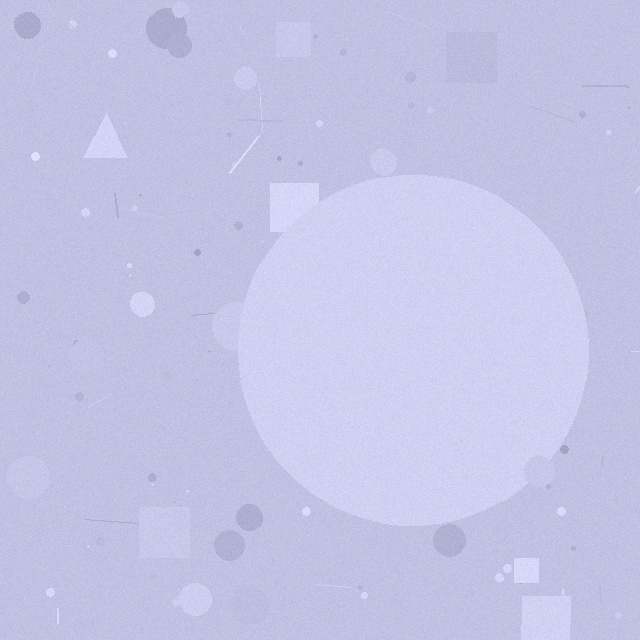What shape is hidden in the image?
A circle is hidden in the image.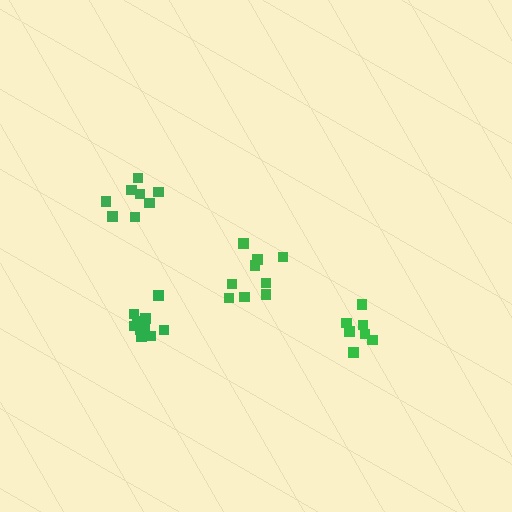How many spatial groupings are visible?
There are 4 spatial groupings.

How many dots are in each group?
Group 1: 7 dots, Group 2: 11 dots, Group 3: 8 dots, Group 4: 10 dots (36 total).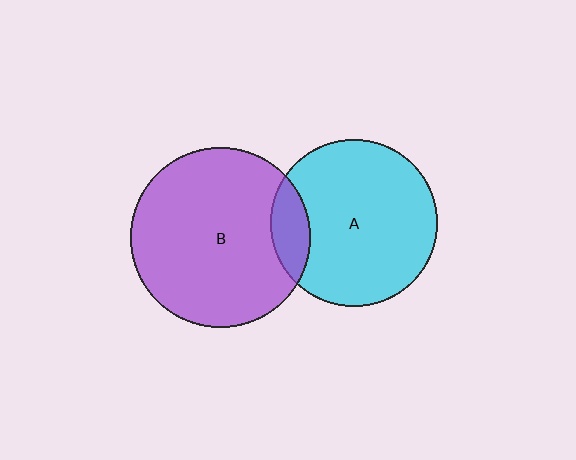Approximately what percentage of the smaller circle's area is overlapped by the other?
Approximately 15%.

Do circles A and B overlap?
Yes.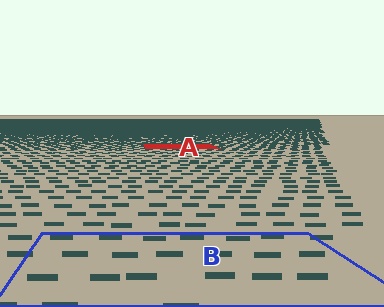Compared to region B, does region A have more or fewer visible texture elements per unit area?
Region A has more texture elements per unit area — they are packed more densely because it is farther away.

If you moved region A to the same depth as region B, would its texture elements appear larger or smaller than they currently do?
They would appear larger. At a closer depth, the same texture elements are projected at a bigger on-screen size.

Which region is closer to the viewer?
Region B is closer. The texture elements there are larger and more spread out.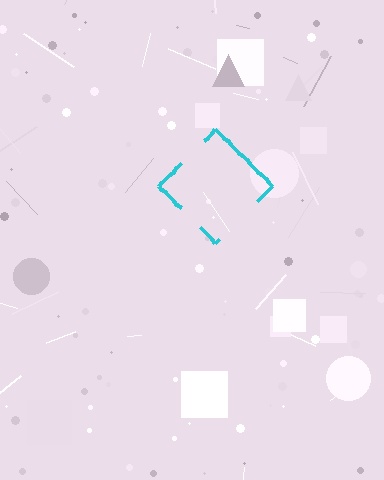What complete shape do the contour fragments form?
The contour fragments form a diamond.